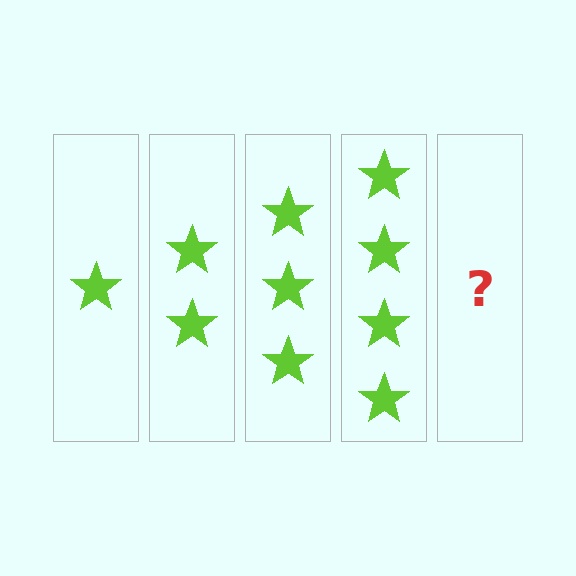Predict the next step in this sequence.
The next step is 5 stars.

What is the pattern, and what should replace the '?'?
The pattern is that each step adds one more star. The '?' should be 5 stars.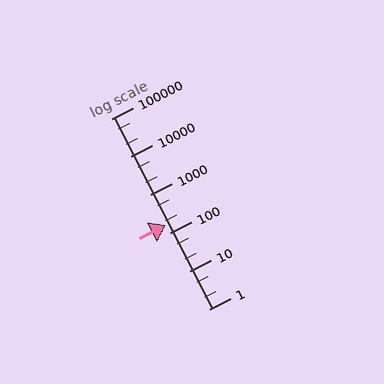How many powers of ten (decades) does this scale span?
The scale spans 5 decades, from 1 to 100000.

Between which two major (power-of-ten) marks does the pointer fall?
The pointer is between 100 and 1000.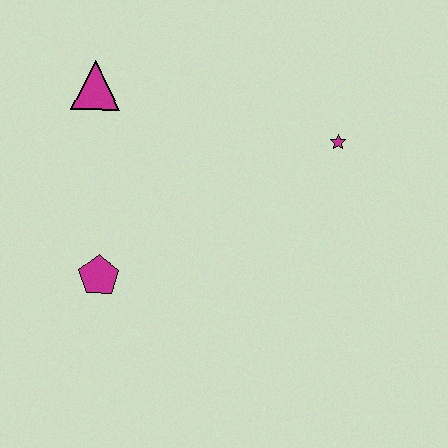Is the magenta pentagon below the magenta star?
Yes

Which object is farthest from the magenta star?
The magenta pentagon is farthest from the magenta star.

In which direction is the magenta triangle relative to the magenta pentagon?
The magenta triangle is above the magenta pentagon.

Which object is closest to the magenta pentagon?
The magenta triangle is closest to the magenta pentagon.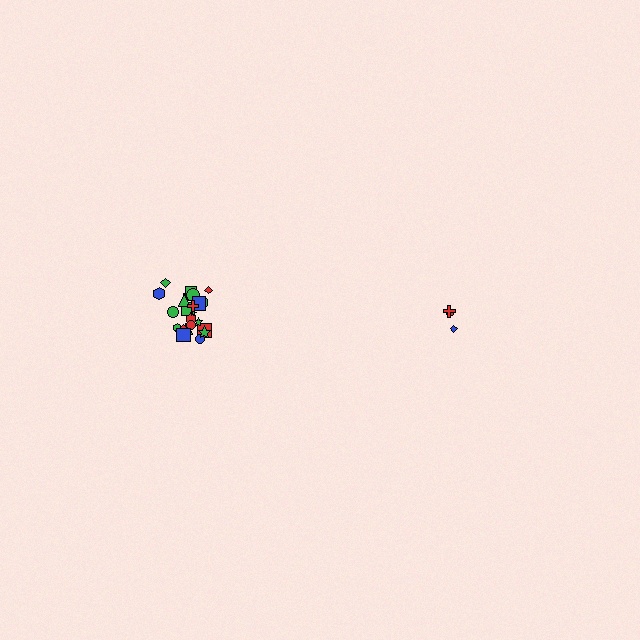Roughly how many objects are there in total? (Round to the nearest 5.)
Roughly 30 objects in total.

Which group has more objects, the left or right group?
The left group.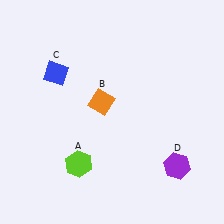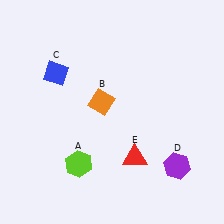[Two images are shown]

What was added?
A red triangle (E) was added in Image 2.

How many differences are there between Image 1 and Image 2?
There is 1 difference between the two images.